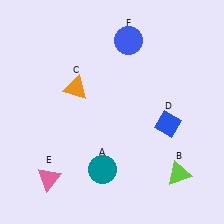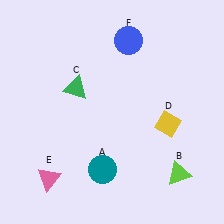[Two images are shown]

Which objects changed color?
C changed from orange to green. D changed from blue to yellow.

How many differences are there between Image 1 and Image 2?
There are 2 differences between the two images.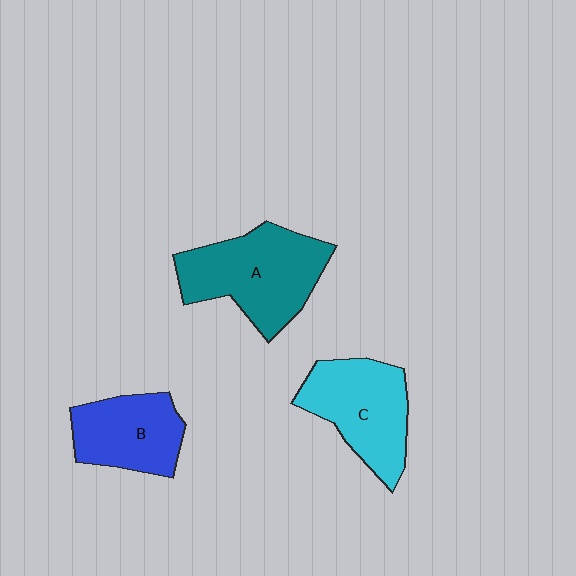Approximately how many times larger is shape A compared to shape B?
Approximately 1.4 times.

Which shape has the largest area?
Shape A (teal).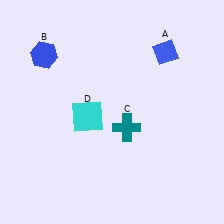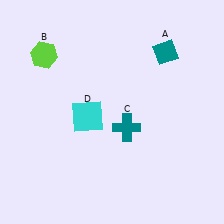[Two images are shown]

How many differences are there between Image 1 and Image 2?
There are 2 differences between the two images.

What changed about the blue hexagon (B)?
In Image 1, B is blue. In Image 2, it changed to lime.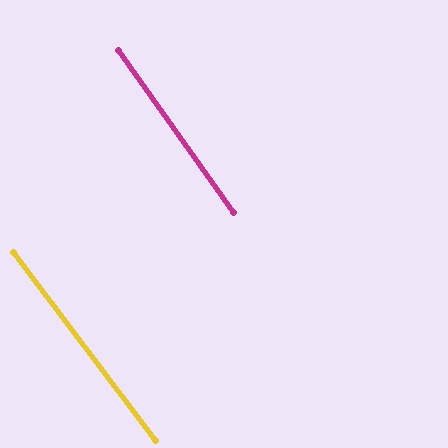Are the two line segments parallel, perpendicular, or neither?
Parallel — their directions differ by only 1.9°.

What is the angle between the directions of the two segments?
Approximately 2 degrees.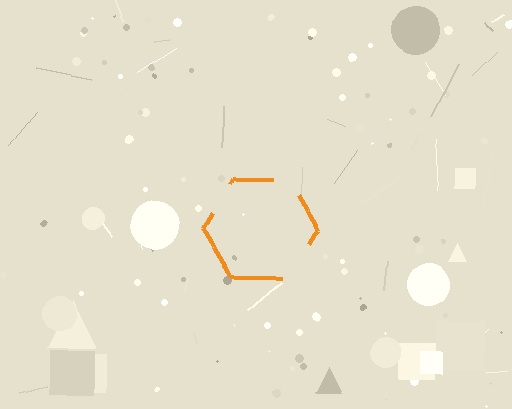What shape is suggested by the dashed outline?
The dashed outline suggests a hexagon.